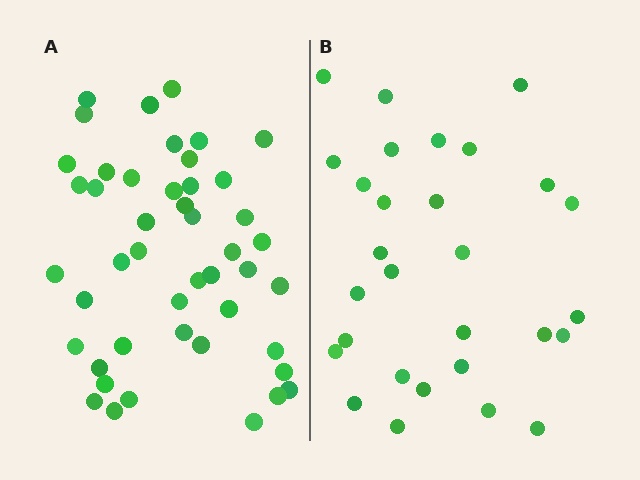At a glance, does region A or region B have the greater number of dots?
Region A (the left region) has more dots.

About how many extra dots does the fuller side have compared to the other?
Region A has approximately 15 more dots than region B.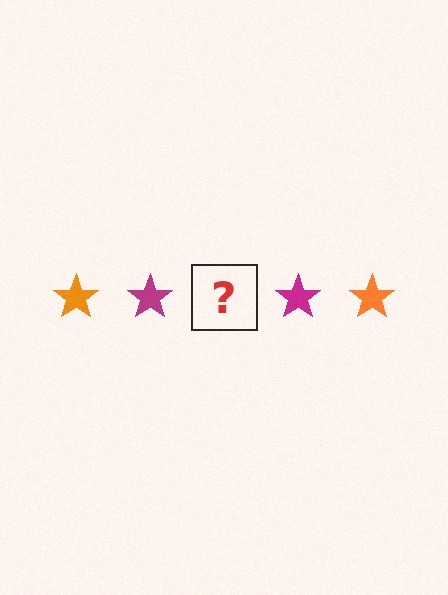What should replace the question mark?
The question mark should be replaced with an orange star.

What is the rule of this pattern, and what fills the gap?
The rule is that the pattern cycles through orange, magenta stars. The gap should be filled with an orange star.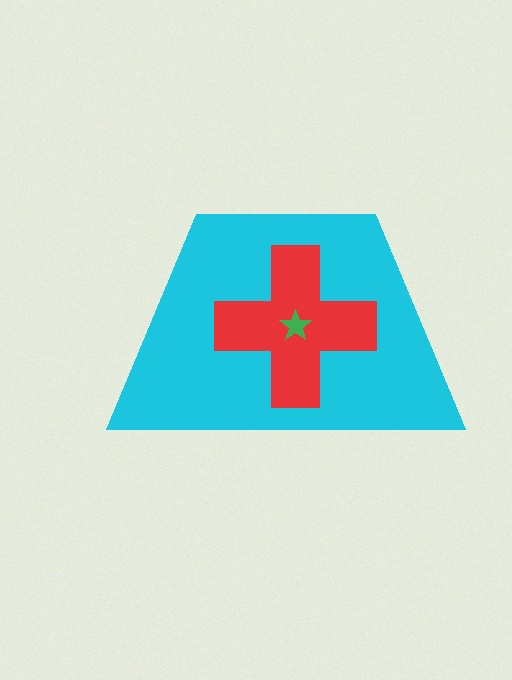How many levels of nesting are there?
3.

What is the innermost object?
The green star.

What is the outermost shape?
The cyan trapezoid.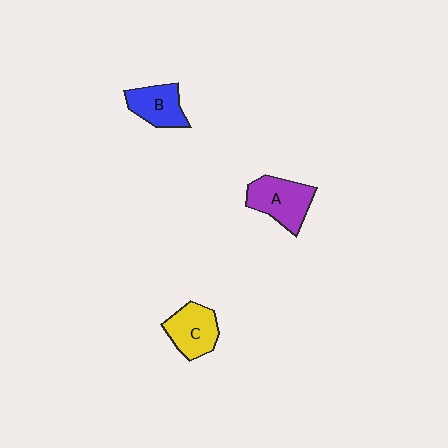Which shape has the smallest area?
Shape B (blue).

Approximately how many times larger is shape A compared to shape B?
Approximately 1.3 times.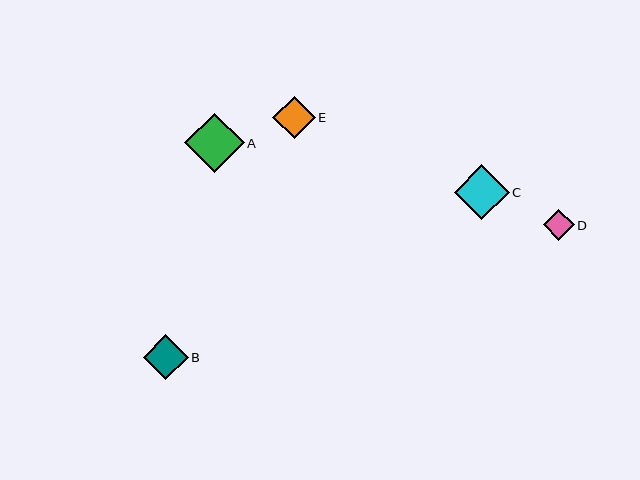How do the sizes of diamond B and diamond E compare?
Diamond B and diamond E are approximately the same size.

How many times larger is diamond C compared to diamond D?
Diamond C is approximately 1.8 times the size of diamond D.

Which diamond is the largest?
Diamond A is the largest with a size of approximately 60 pixels.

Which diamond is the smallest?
Diamond D is the smallest with a size of approximately 31 pixels.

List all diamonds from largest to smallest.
From largest to smallest: A, C, B, E, D.